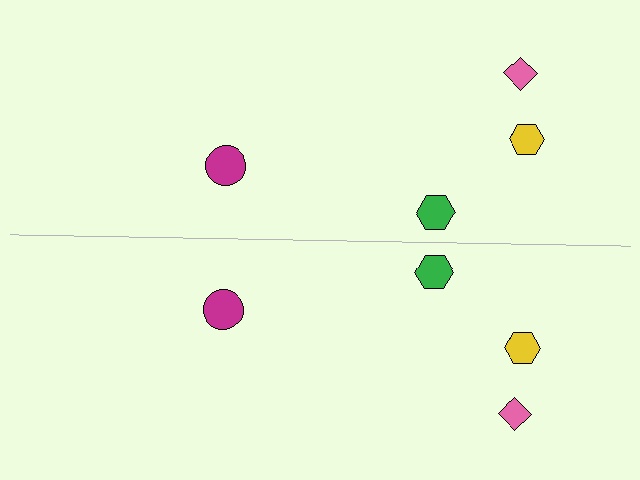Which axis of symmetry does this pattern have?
The pattern has a horizontal axis of symmetry running through the center of the image.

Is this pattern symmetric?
Yes, this pattern has bilateral (reflection) symmetry.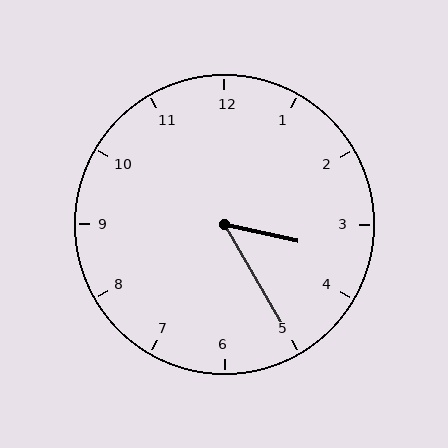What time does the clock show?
3:25.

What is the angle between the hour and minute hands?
Approximately 48 degrees.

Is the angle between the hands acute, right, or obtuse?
It is acute.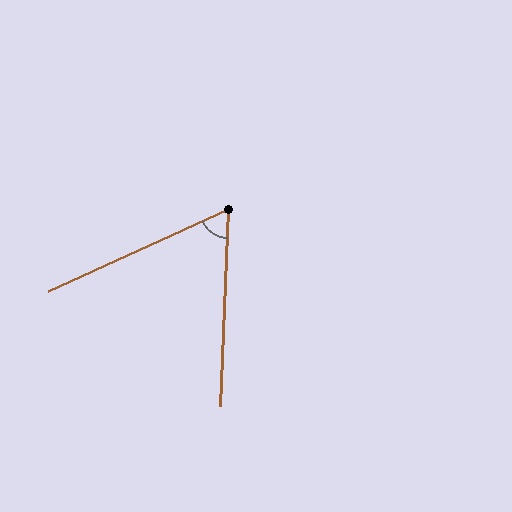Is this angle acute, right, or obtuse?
It is acute.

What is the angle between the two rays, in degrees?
Approximately 63 degrees.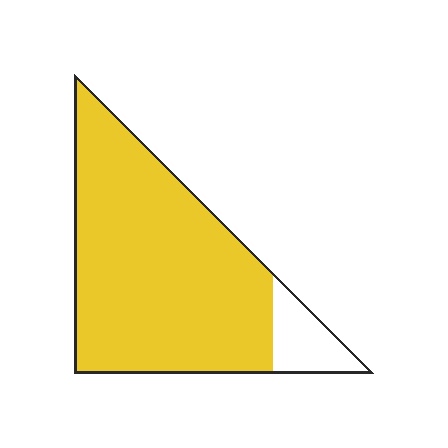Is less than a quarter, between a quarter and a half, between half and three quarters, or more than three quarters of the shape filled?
More than three quarters.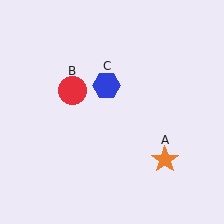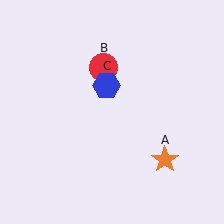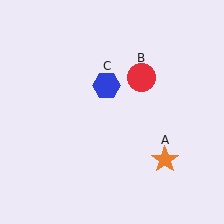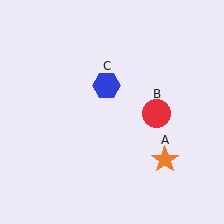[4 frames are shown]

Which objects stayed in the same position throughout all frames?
Orange star (object A) and blue hexagon (object C) remained stationary.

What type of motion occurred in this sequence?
The red circle (object B) rotated clockwise around the center of the scene.